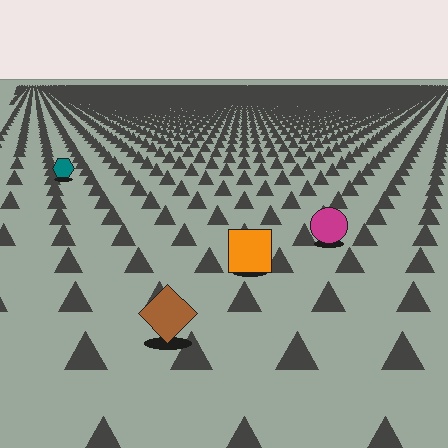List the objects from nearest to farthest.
From nearest to farthest: the brown diamond, the orange square, the magenta circle, the teal hexagon.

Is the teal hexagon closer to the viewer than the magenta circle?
No. The magenta circle is closer — you can tell from the texture gradient: the ground texture is coarser near it.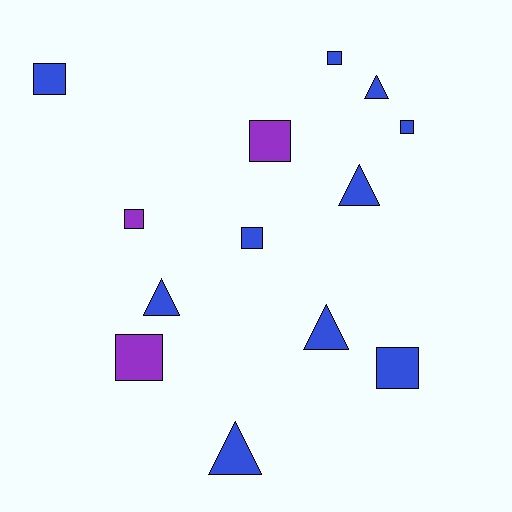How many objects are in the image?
There are 13 objects.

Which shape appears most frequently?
Square, with 8 objects.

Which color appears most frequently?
Blue, with 10 objects.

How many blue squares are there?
There are 5 blue squares.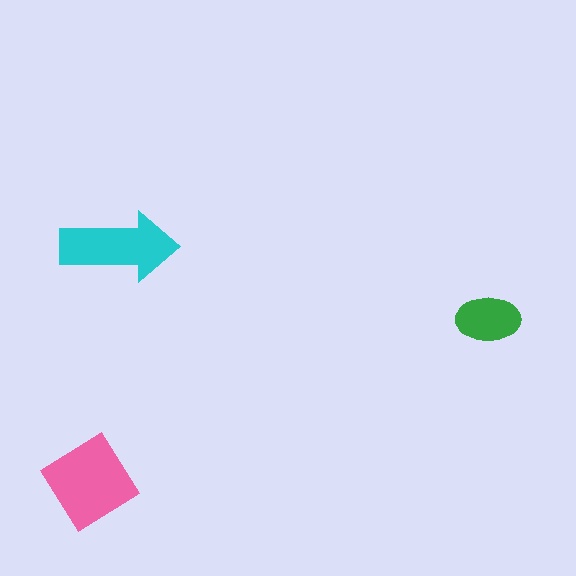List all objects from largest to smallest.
The pink diamond, the cyan arrow, the green ellipse.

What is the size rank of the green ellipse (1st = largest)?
3rd.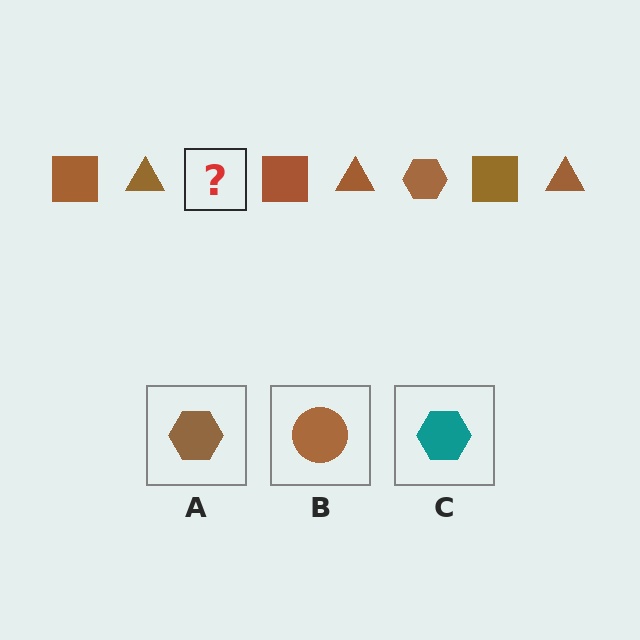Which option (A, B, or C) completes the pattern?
A.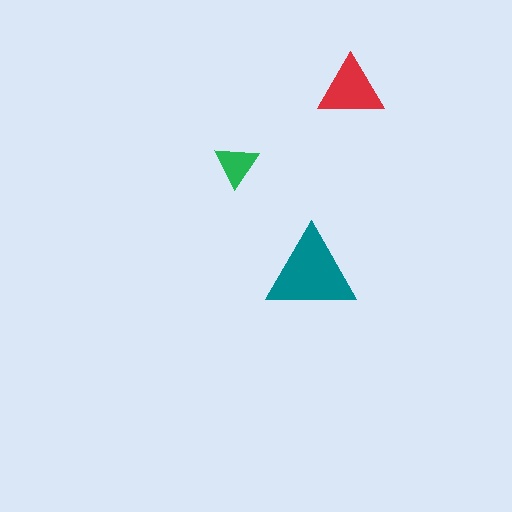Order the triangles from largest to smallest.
the teal one, the red one, the green one.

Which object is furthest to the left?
The green triangle is leftmost.